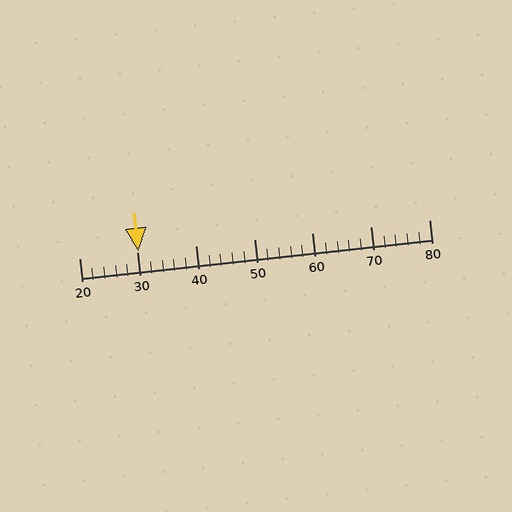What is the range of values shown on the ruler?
The ruler shows values from 20 to 80.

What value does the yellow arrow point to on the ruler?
The yellow arrow points to approximately 30.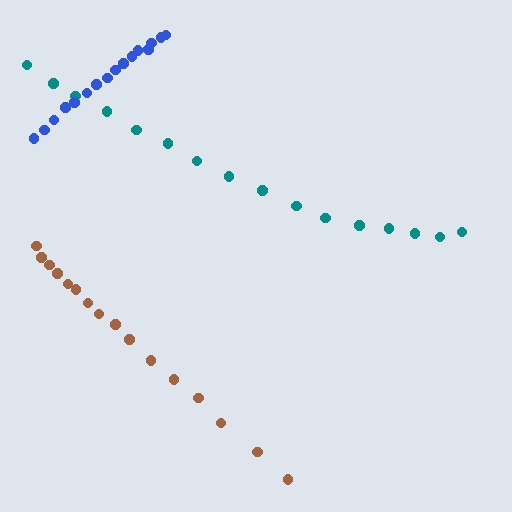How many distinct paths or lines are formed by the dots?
There are 3 distinct paths.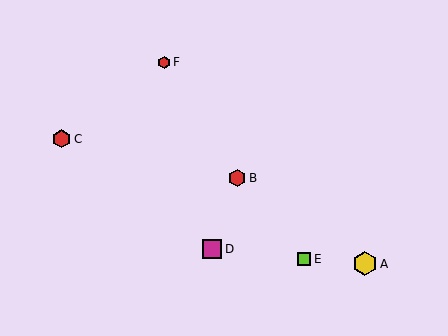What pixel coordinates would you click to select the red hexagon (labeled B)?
Click at (237, 178) to select the red hexagon B.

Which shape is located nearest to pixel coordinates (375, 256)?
The yellow hexagon (labeled A) at (365, 264) is nearest to that location.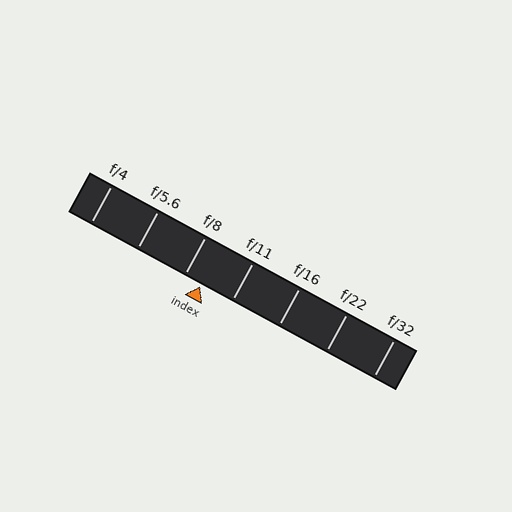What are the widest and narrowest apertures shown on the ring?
The widest aperture shown is f/4 and the narrowest is f/32.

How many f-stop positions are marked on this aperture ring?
There are 7 f-stop positions marked.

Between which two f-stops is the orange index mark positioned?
The index mark is between f/8 and f/11.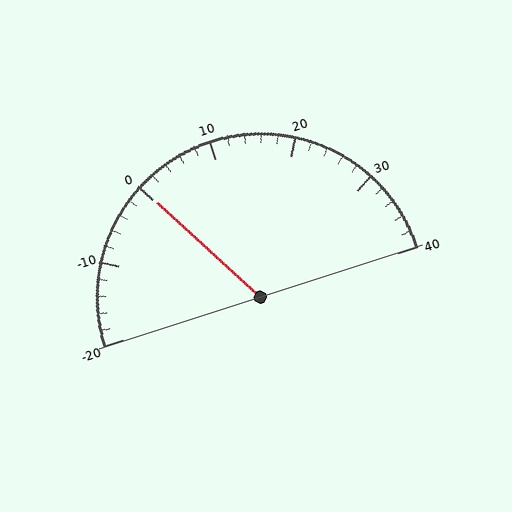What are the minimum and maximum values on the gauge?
The gauge ranges from -20 to 40.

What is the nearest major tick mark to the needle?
The nearest major tick mark is 0.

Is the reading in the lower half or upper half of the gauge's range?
The reading is in the lower half of the range (-20 to 40).